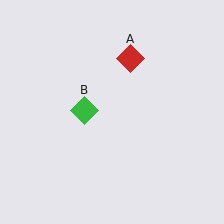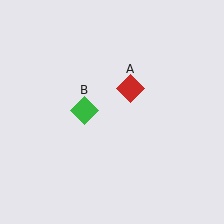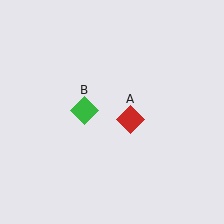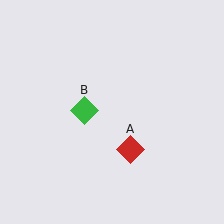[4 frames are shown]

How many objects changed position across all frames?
1 object changed position: red diamond (object A).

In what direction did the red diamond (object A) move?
The red diamond (object A) moved down.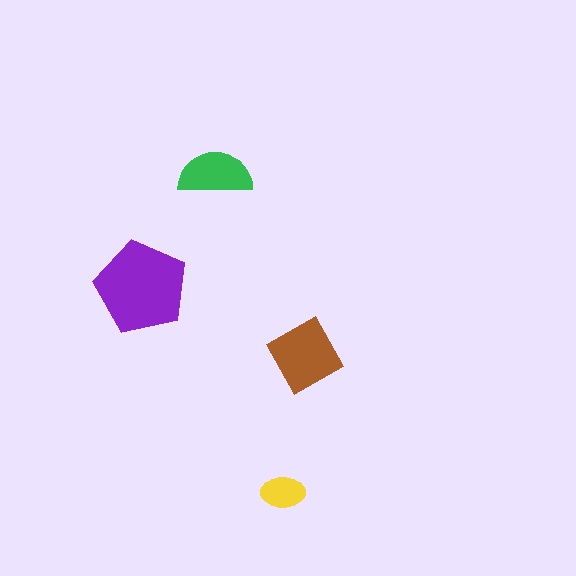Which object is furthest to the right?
The brown diamond is rightmost.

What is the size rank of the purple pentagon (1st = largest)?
1st.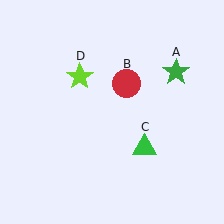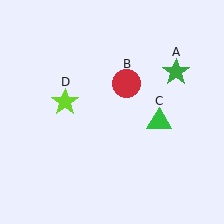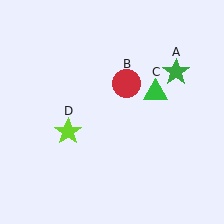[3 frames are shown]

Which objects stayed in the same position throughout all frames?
Green star (object A) and red circle (object B) remained stationary.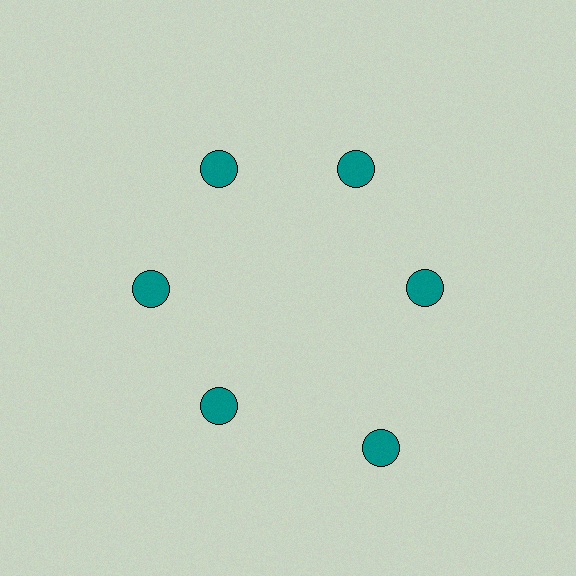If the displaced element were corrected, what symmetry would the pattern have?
It would have 6-fold rotational symmetry — the pattern would map onto itself every 60 degrees.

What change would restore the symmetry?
The symmetry would be restored by moving it inward, back onto the ring so that all 6 circles sit at equal angles and equal distance from the center.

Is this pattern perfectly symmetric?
No. The 6 teal circles are arranged in a ring, but one element near the 5 o'clock position is pushed outward from the center, breaking the 6-fold rotational symmetry.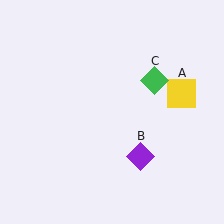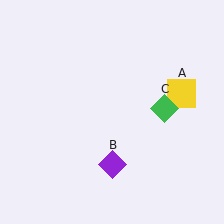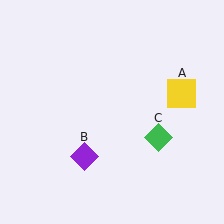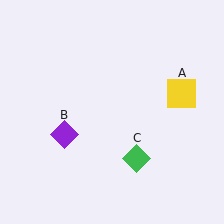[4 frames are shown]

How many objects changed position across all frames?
2 objects changed position: purple diamond (object B), green diamond (object C).